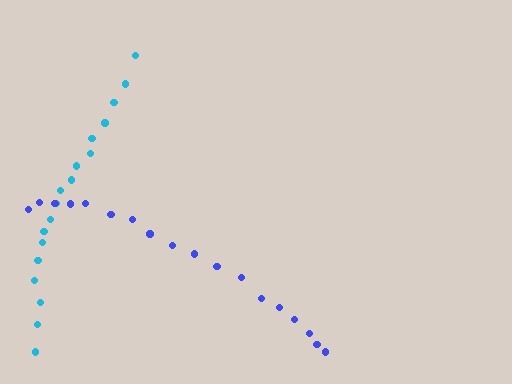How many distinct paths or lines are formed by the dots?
There are 2 distinct paths.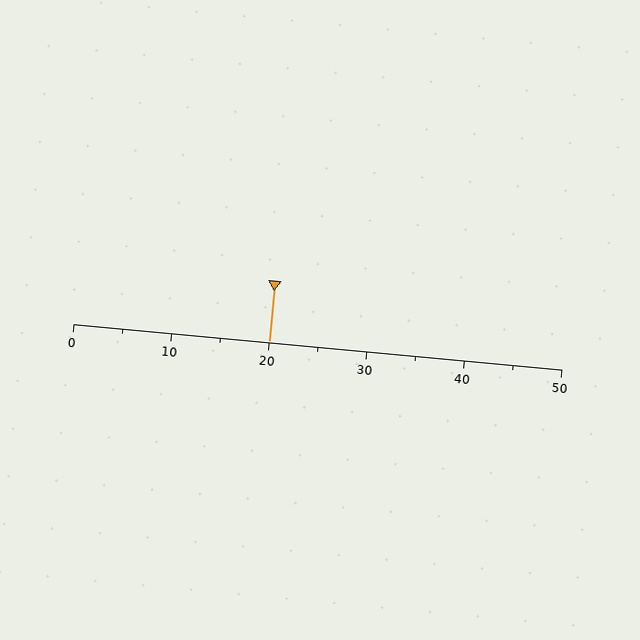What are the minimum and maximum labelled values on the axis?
The axis runs from 0 to 50.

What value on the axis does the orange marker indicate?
The marker indicates approximately 20.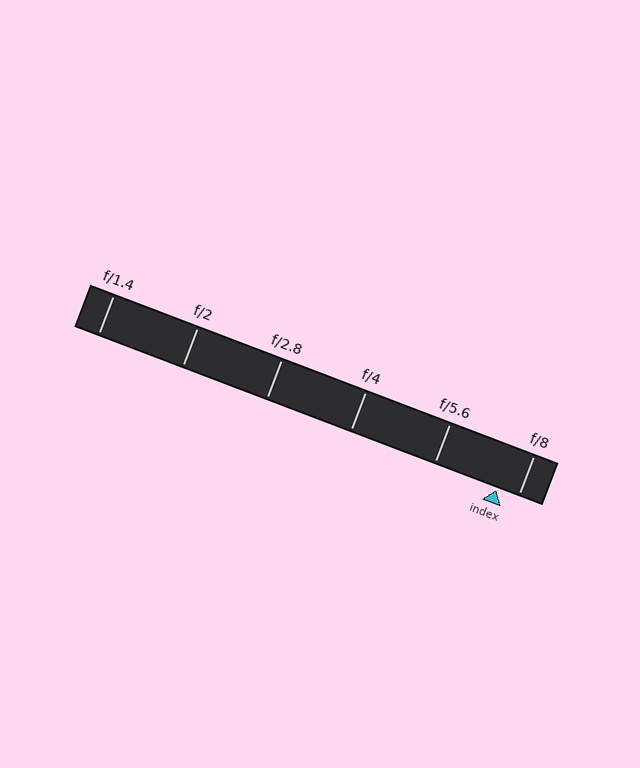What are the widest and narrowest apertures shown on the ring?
The widest aperture shown is f/1.4 and the narrowest is f/8.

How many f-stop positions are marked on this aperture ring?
There are 6 f-stop positions marked.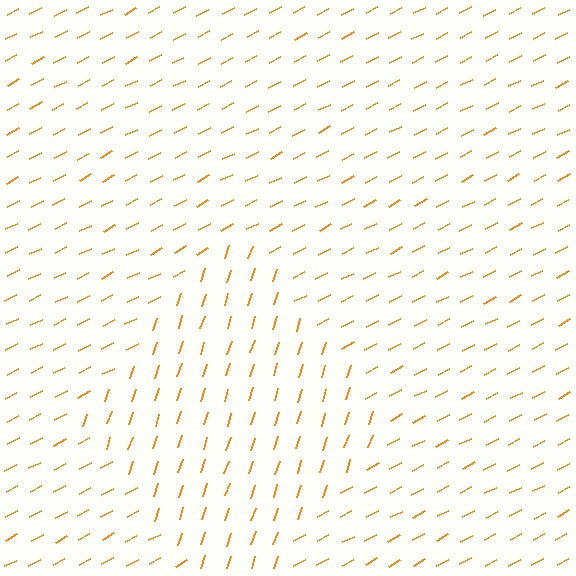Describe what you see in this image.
The image is filled with small orange line segments. A diamond region in the image has lines oriented differently from the surrounding lines, creating a visible texture boundary.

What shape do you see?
I see a diamond.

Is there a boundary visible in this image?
Yes, there is a texture boundary formed by a change in line orientation.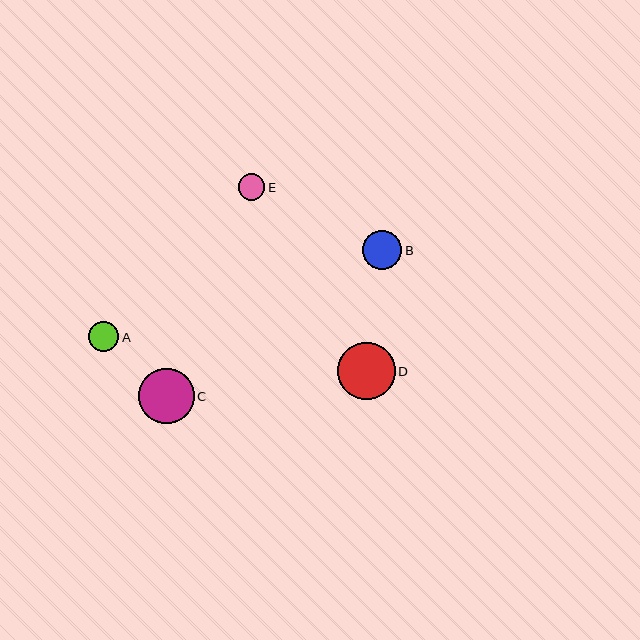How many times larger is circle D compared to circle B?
Circle D is approximately 1.5 times the size of circle B.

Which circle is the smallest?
Circle E is the smallest with a size of approximately 26 pixels.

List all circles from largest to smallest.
From largest to smallest: D, C, B, A, E.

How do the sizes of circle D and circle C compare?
Circle D and circle C are approximately the same size.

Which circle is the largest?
Circle D is the largest with a size of approximately 58 pixels.